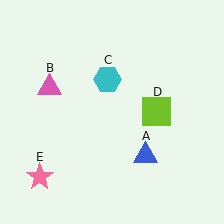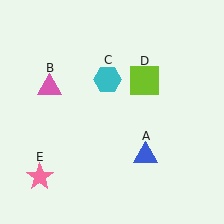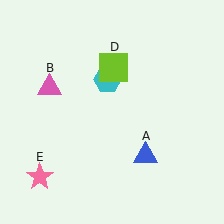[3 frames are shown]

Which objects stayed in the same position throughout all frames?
Blue triangle (object A) and pink triangle (object B) and cyan hexagon (object C) and pink star (object E) remained stationary.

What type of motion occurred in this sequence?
The lime square (object D) rotated counterclockwise around the center of the scene.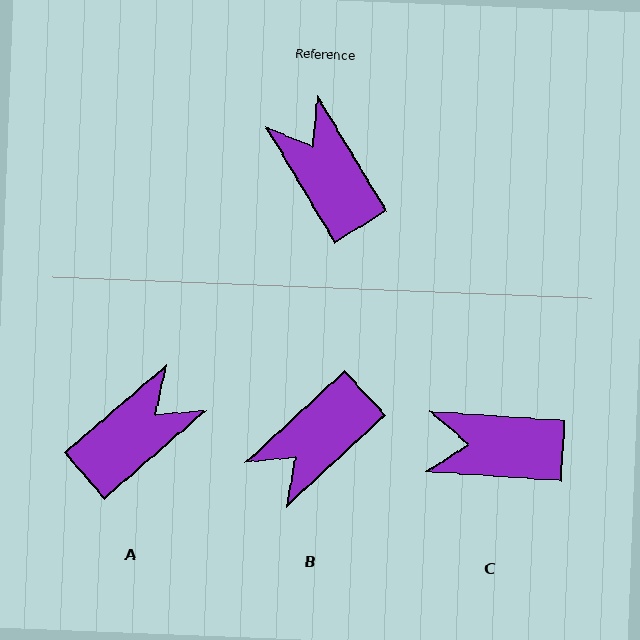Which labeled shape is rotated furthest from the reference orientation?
B, about 102 degrees away.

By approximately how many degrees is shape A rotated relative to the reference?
Approximately 81 degrees clockwise.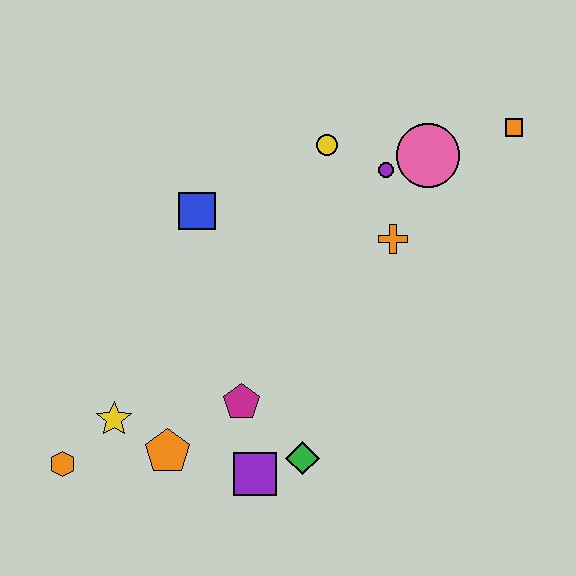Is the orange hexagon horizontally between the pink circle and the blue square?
No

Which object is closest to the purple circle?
The pink circle is closest to the purple circle.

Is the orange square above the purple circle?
Yes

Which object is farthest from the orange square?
The orange hexagon is farthest from the orange square.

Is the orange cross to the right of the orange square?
No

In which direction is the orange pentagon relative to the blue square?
The orange pentagon is below the blue square.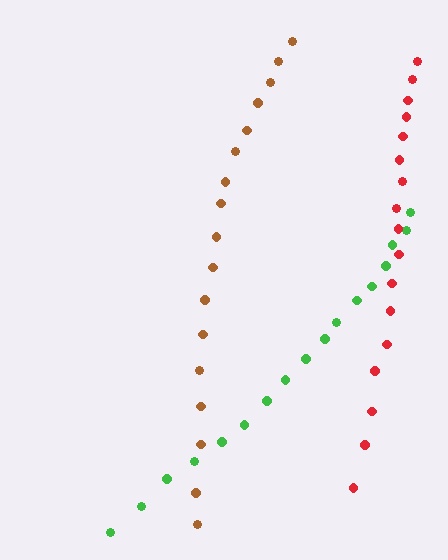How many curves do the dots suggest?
There are 3 distinct paths.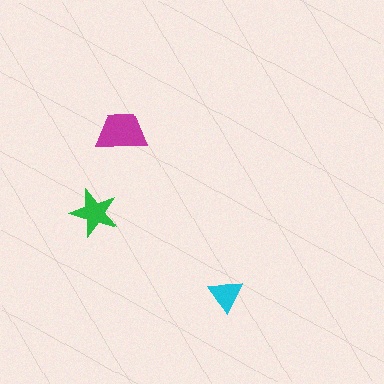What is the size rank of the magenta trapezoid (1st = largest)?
1st.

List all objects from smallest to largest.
The cyan triangle, the green star, the magenta trapezoid.